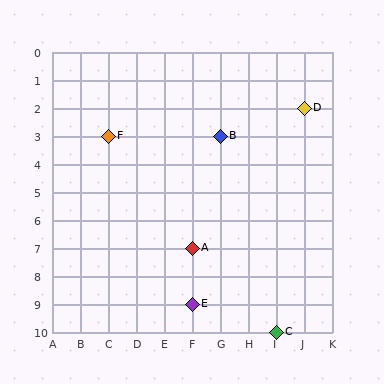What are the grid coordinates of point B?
Point B is at grid coordinates (G, 3).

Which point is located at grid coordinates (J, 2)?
Point D is at (J, 2).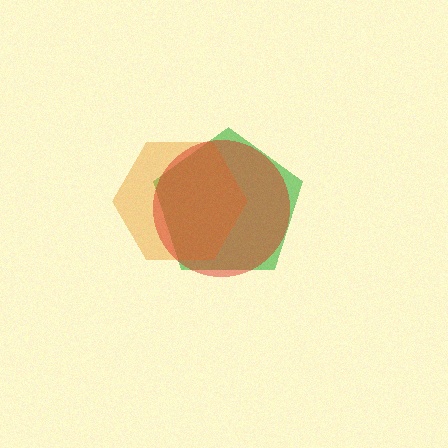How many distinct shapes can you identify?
There are 3 distinct shapes: a green pentagon, an orange hexagon, a red circle.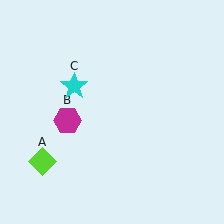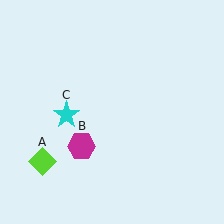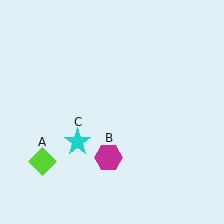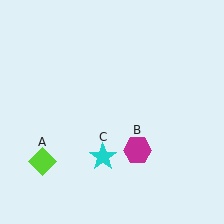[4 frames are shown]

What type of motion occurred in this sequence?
The magenta hexagon (object B), cyan star (object C) rotated counterclockwise around the center of the scene.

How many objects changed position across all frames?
2 objects changed position: magenta hexagon (object B), cyan star (object C).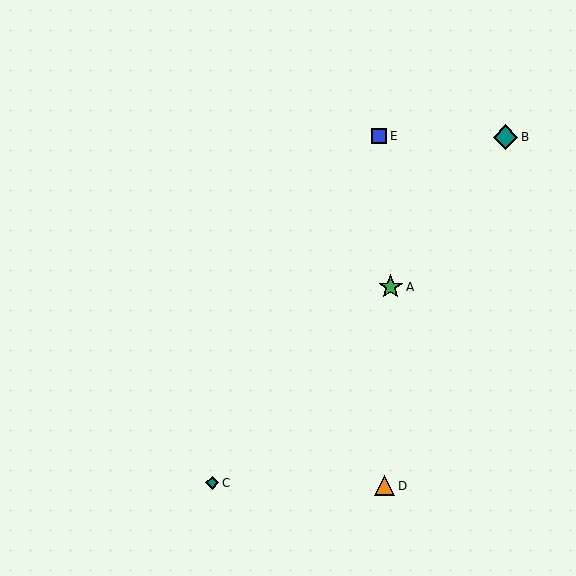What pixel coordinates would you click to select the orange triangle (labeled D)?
Click at (385, 486) to select the orange triangle D.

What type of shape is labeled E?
Shape E is a blue square.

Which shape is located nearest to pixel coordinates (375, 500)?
The orange triangle (labeled D) at (385, 486) is nearest to that location.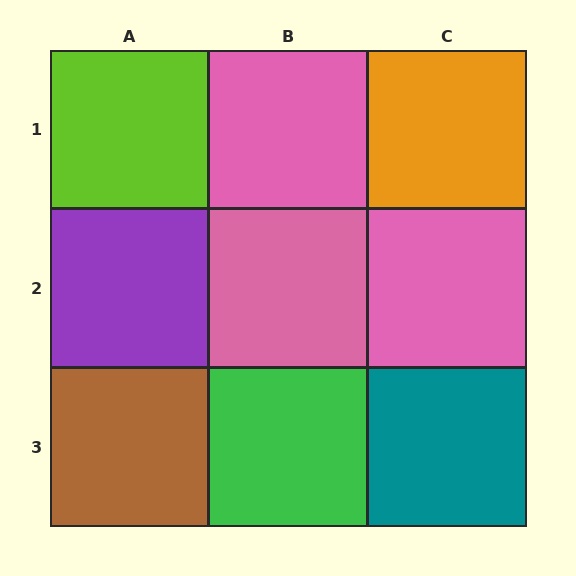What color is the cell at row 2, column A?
Purple.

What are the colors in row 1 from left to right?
Lime, pink, orange.